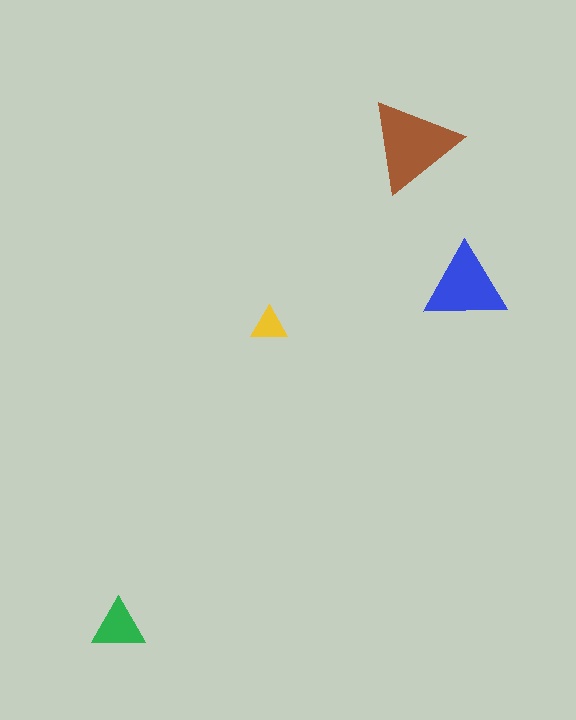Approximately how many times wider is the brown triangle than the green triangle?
About 1.5 times wider.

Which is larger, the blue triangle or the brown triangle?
The brown one.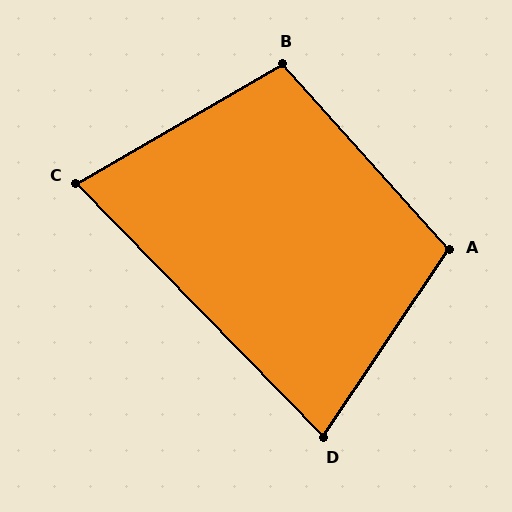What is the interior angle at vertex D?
Approximately 78 degrees (acute).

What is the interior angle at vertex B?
Approximately 102 degrees (obtuse).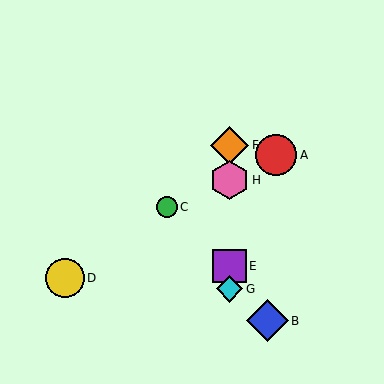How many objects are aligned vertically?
4 objects (E, F, G, H) are aligned vertically.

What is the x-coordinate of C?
Object C is at x≈167.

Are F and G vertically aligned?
Yes, both are at x≈229.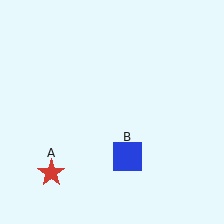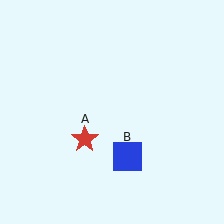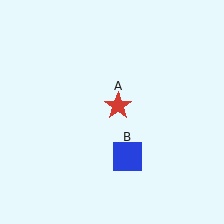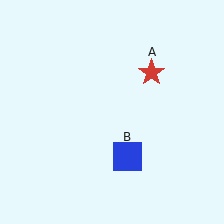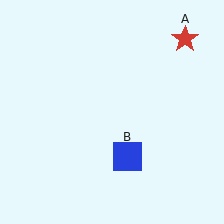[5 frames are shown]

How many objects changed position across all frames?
1 object changed position: red star (object A).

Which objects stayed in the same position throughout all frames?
Blue square (object B) remained stationary.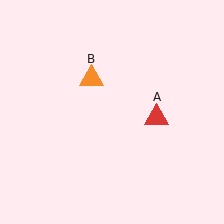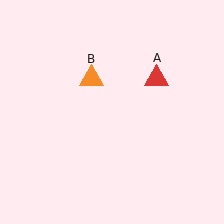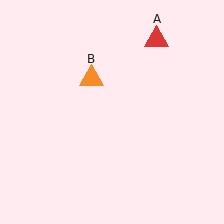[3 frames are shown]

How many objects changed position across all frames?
1 object changed position: red triangle (object A).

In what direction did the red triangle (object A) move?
The red triangle (object A) moved up.